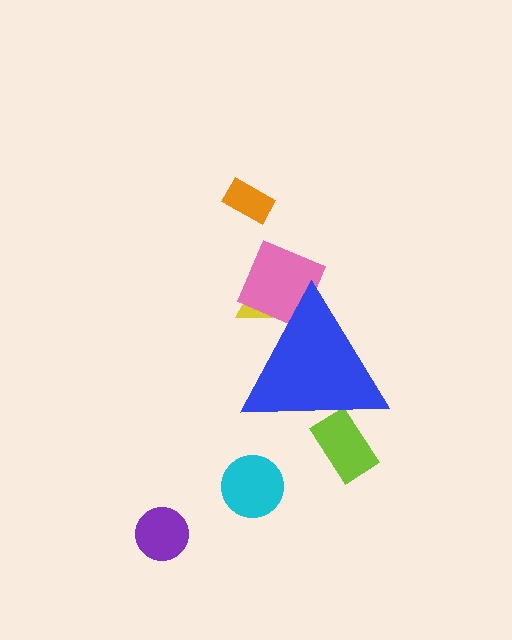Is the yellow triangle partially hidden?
Yes, the yellow triangle is partially hidden behind the blue triangle.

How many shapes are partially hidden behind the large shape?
3 shapes are partially hidden.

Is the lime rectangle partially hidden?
Yes, the lime rectangle is partially hidden behind the blue triangle.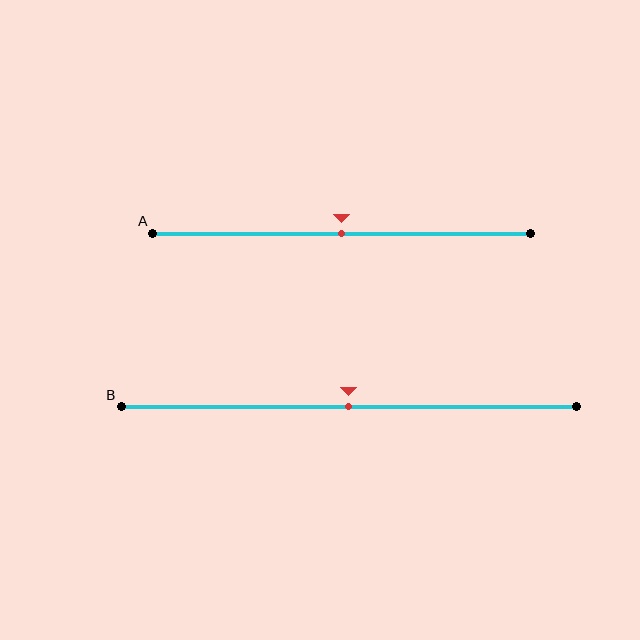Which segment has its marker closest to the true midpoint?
Segment A has its marker closest to the true midpoint.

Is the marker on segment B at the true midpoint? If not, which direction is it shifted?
Yes, the marker on segment B is at the true midpoint.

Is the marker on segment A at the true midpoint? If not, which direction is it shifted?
Yes, the marker on segment A is at the true midpoint.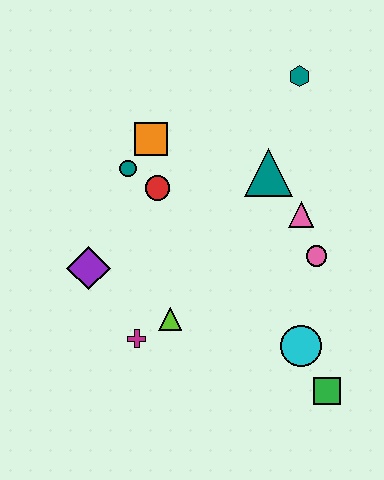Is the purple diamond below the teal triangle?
Yes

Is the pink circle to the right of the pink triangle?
Yes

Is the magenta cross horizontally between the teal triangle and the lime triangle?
No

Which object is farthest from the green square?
The teal hexagon is farthest from the green square.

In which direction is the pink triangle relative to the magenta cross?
The pink triangle is to the right of the magenta cross.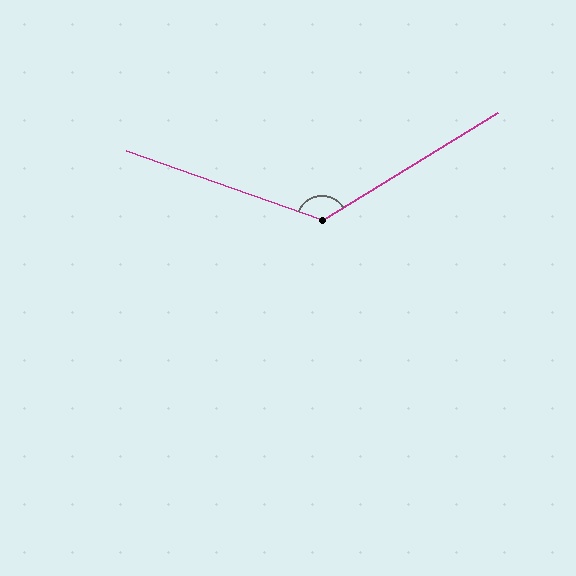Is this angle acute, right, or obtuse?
It is obtuse.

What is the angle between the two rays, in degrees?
Approximately 129 degrees.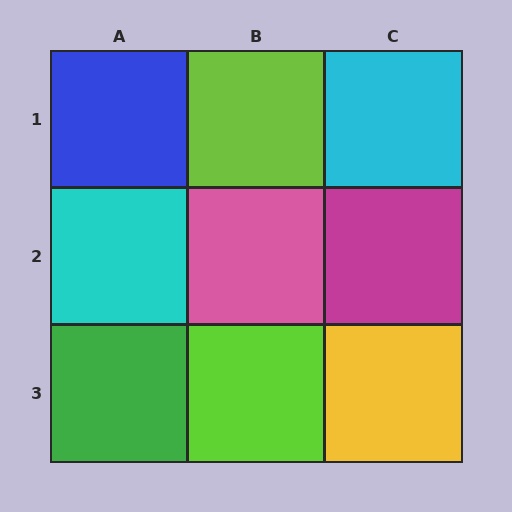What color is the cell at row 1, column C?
Cyan.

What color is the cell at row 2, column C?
Magenta.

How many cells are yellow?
1 cell is yellow.